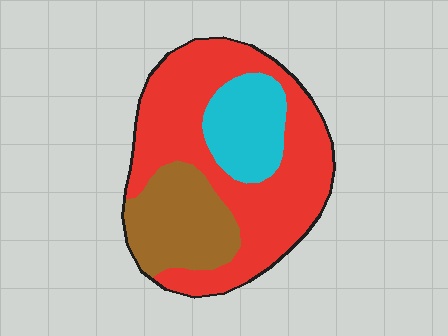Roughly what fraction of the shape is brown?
Brown takes up about one quarter (1/4) of the shape.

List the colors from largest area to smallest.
From largest to smallest: red, brown, cyan.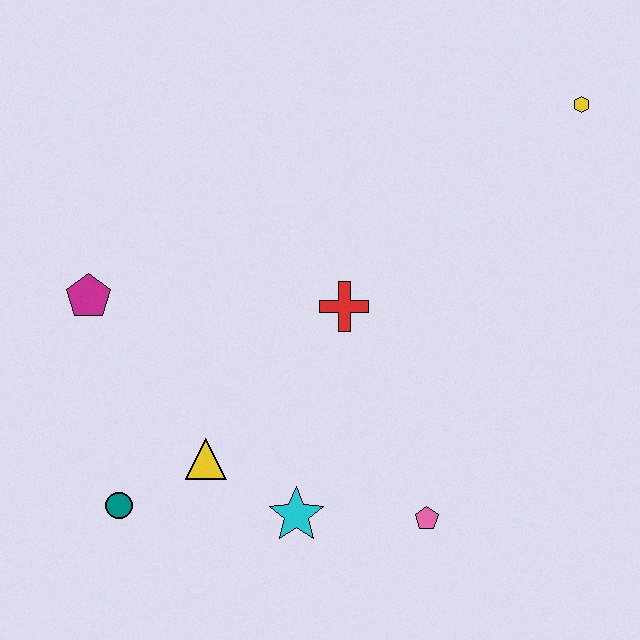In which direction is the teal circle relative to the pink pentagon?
The teal circle is to the left of the pink pentagon.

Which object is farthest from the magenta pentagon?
The yellow hexagon is farthest from the magenta pentagon.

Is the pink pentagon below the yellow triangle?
Yes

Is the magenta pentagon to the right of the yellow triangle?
No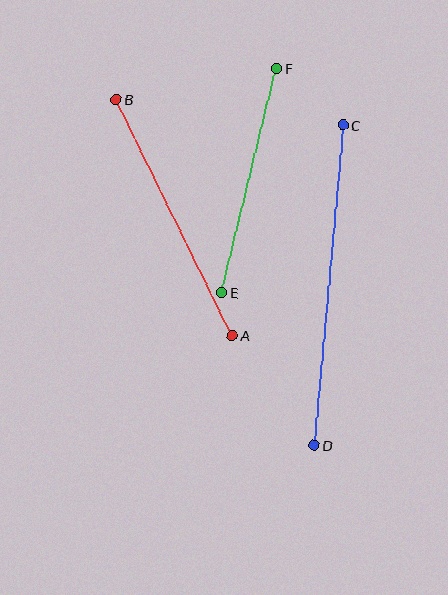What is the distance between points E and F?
The distance is approximately 231 pixels.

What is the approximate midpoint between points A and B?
The midpoint is at approximately (174, 218) pixels.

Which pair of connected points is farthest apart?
Points C and D are farthest apart.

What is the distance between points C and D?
The distance is approximately 321 pixels.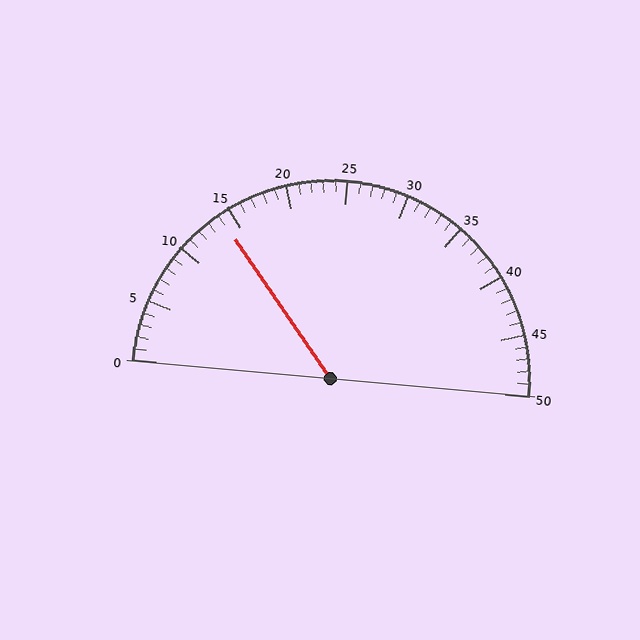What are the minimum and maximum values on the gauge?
The gauge ranges from 0 to 50.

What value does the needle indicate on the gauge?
The needle indicates approximately 14.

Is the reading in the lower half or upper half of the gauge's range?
The reading is in the lower half of the range (0 to 50).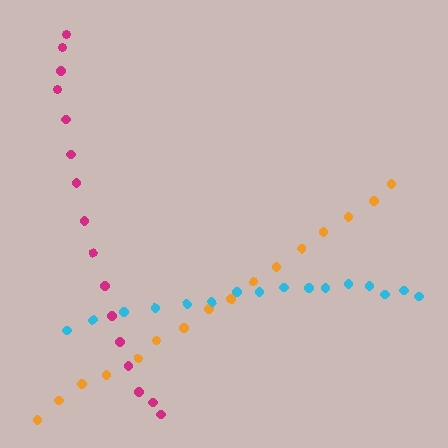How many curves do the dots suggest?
There are 3 distinct paths.